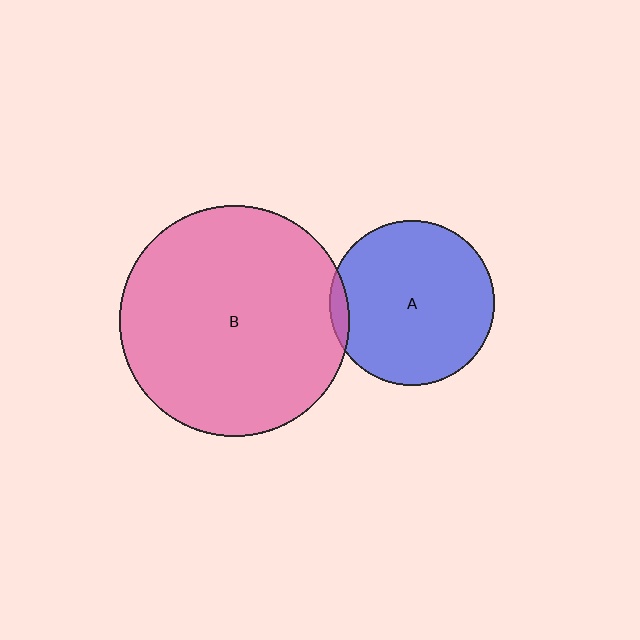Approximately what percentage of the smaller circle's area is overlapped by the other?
Approximately 5%.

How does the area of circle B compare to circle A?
Approximately 2.0 times.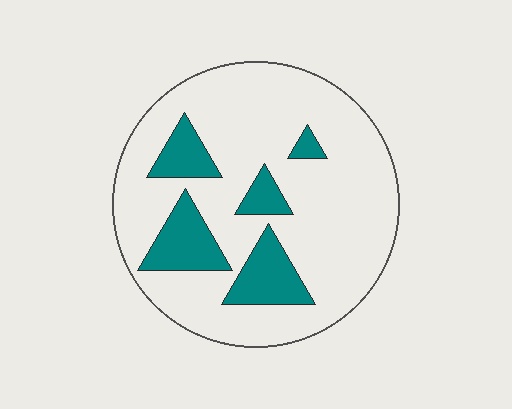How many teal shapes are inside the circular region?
5.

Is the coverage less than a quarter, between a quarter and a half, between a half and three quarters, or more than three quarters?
Less than a quarter.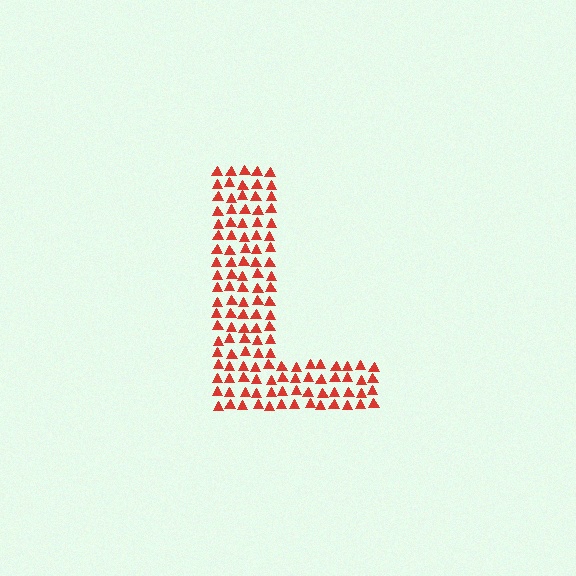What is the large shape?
The large shape is the letter L.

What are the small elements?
The small elements are triangles.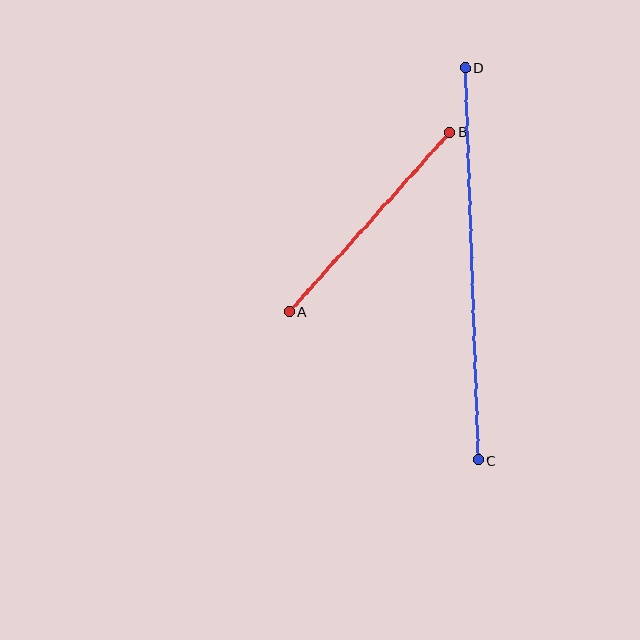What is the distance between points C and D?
The distance is approximately 393 pixels.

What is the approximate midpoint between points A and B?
The midpoint is at approximately (370, 222) pixels.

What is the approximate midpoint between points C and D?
The midpoint is at approximately (471, 264) pixels.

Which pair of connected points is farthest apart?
Points C and D are farthest apart.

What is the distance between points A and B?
The distance is approximately 241 pixels.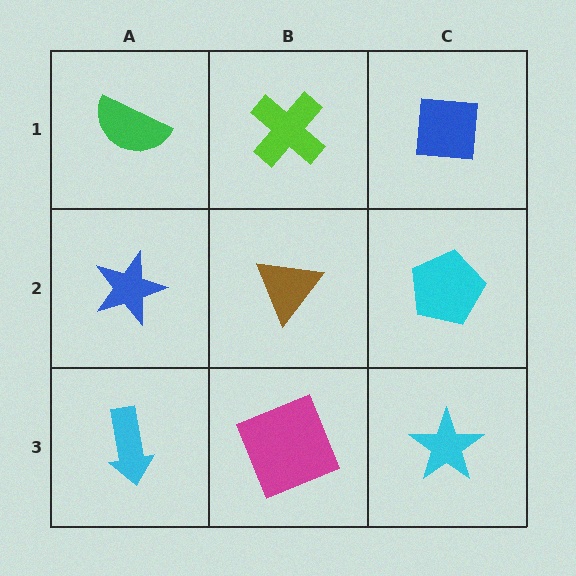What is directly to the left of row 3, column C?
A magenta square.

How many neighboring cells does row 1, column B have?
3.